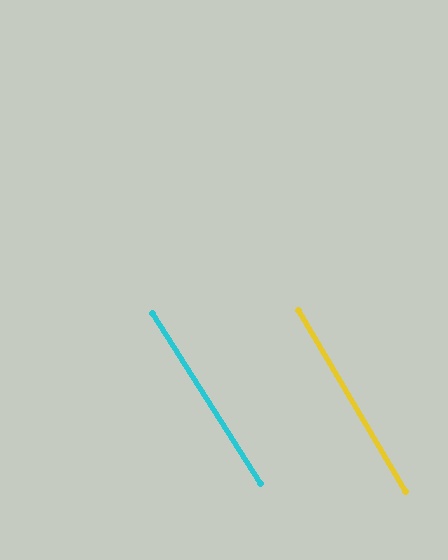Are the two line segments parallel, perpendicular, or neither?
Parallel — their directions differ by only 1.8°.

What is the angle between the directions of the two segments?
Approximately 2 degrees.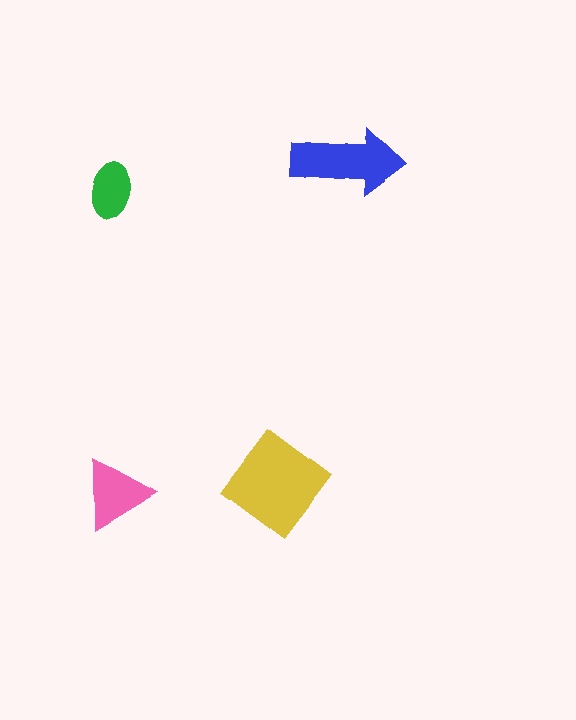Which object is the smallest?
The green ellipse.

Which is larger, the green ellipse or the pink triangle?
The pink triangle.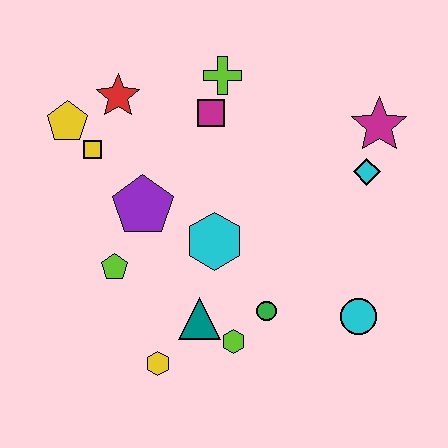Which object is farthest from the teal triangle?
The magenta star is farthest from the teal triangle.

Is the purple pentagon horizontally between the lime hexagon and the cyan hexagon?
No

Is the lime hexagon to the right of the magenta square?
Yes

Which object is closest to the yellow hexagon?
The teal triangle is closest to the yellow hexagon.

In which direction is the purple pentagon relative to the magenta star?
The purple pentagon is to the left of the magenta star.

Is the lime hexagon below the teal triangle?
Yes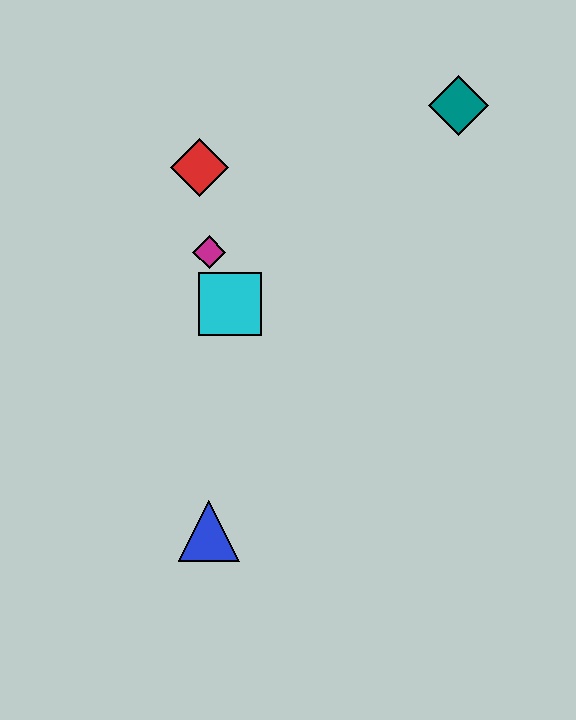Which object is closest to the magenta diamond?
The cyan square is closest to the magenta diamond.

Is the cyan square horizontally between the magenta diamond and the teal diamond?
Yes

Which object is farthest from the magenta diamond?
The teal diamond is farthest from the magenta diamond.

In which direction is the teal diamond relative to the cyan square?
The teal diamond is to the right of the cyan square.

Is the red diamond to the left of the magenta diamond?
Yes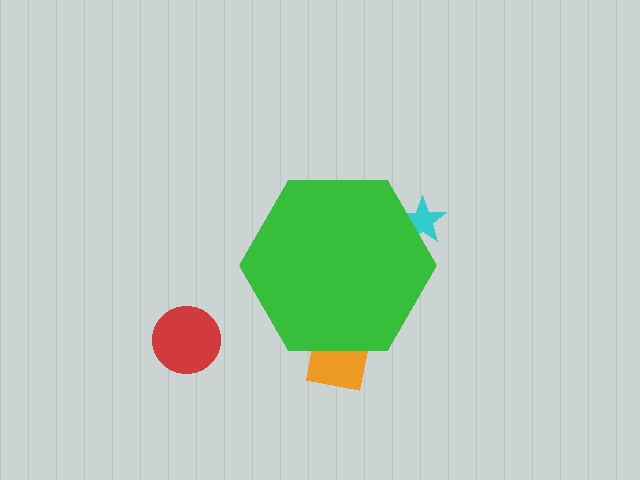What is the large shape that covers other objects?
A green hexagon.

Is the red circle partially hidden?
No, the red circle is fully visible.